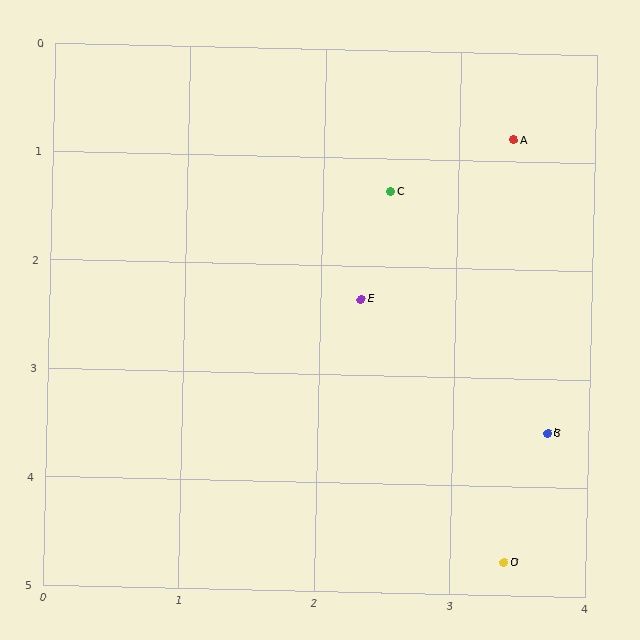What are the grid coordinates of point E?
Point E is at approximately (2.3, 2.3).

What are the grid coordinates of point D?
Point D is at approximately (3.4, 4.7).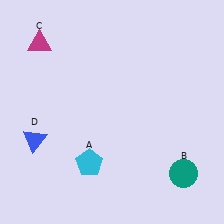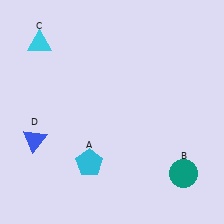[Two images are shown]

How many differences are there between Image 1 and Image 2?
There is 1 difference between the two images.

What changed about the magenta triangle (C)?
In Image 1, C is magenta. In Image 2, it changed to cyan.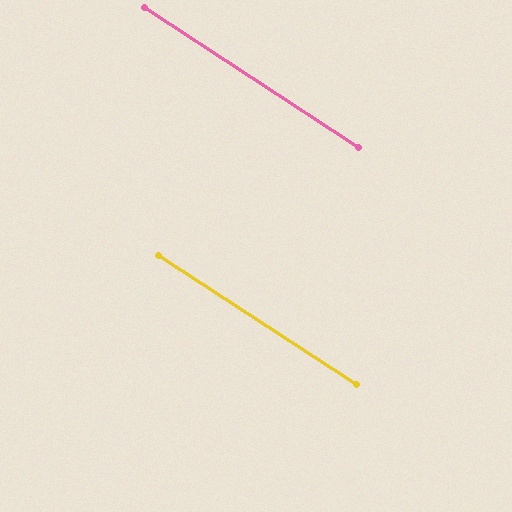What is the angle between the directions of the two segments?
Approximately 0 degrees.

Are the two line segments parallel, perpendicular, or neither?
Parallel — their directions differ by only 0.0°.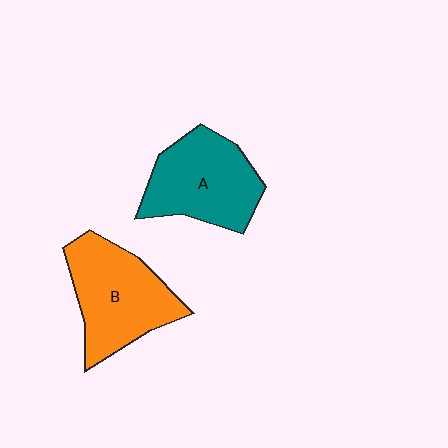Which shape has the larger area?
Shape B (orange).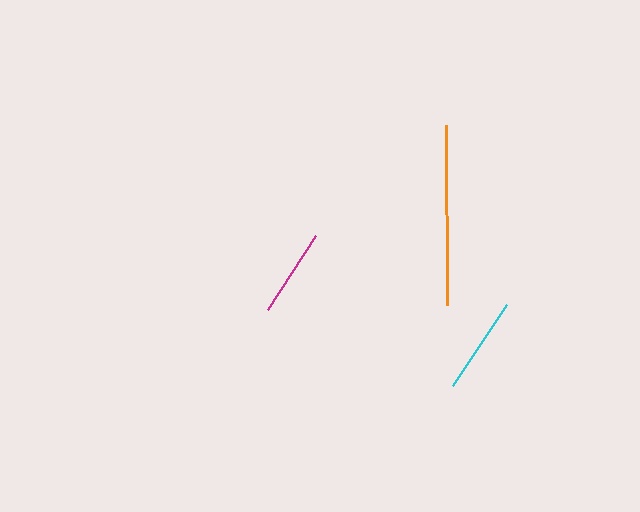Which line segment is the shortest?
The magenta line is the shortest at approximately 89 pixels.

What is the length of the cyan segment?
The cyan segment is approximately 98 pixels long.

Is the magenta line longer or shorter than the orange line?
The orange line is longer than the magenta line.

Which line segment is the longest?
The orange line is the longest at approximately 181 pixels.